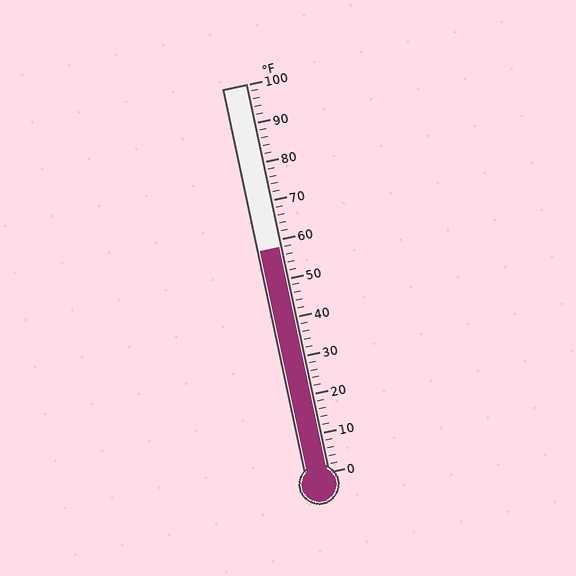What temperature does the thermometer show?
The thermometer shows approximately 58°F.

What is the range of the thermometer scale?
The thermometer scale ranges from 0°F to 100°F.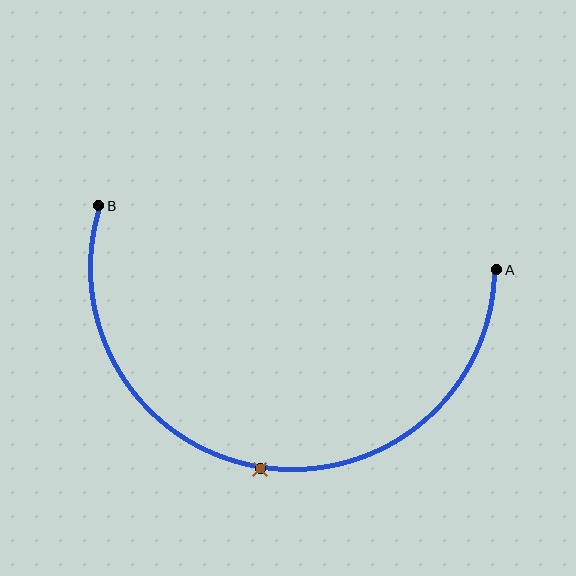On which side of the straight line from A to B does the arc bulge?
The arc bulges below the straight line connecting A and B.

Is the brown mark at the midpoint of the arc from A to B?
Yes. The brown mark lies on the arc at equal arc-length from both A and B — it is the arc midpoint.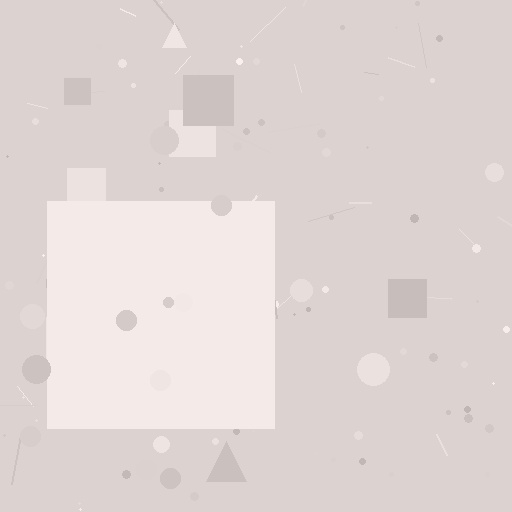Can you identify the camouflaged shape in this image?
The camouflaged shape is a square.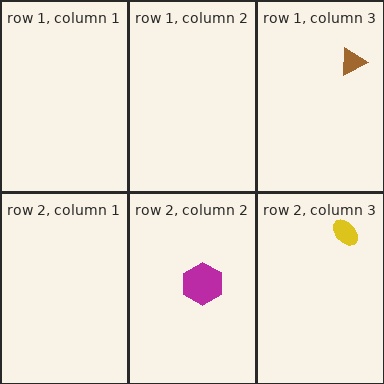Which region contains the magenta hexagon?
The row 2, column 2 region.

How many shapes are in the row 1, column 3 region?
1.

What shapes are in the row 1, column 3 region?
The brown triangle.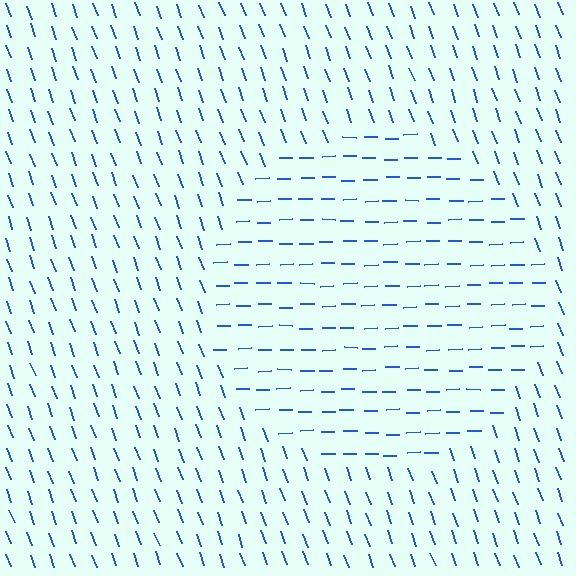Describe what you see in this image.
The image is filled with small blue line segments. A circle region in the image has lines oriented differently from the surrounding lines, creating a visible texture boundary.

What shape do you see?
I see a circle.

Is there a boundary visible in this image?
Yes, there is a texture boundary formed by a change in line orientation.